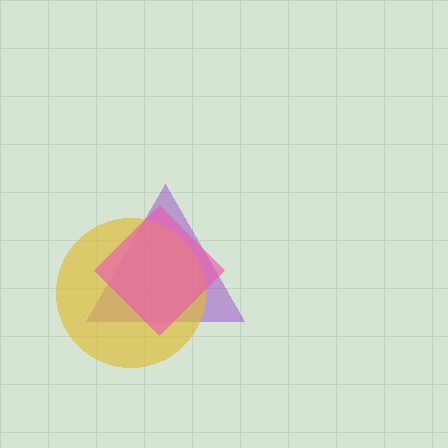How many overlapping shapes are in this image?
There are 3 overlapping shapes in the image.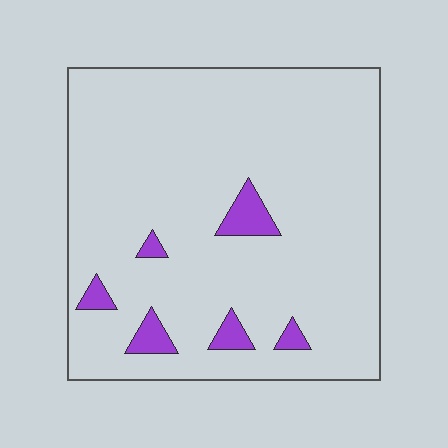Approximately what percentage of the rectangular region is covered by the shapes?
Approximately 5%.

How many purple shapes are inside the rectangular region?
6.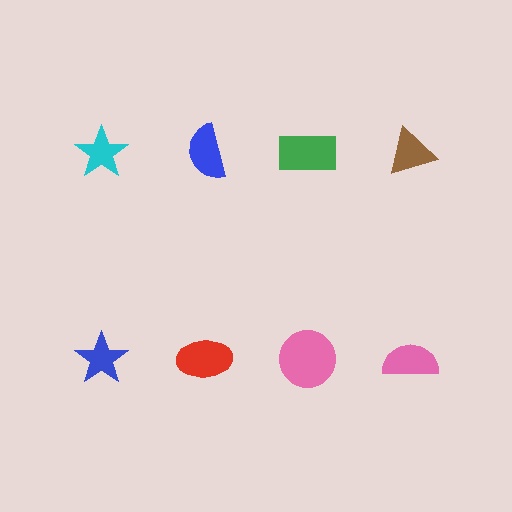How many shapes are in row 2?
4 shapes.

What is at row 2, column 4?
A pink semicircle.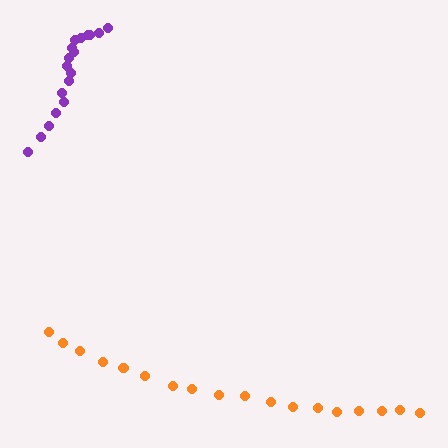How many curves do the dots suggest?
There are 2 distinct paths.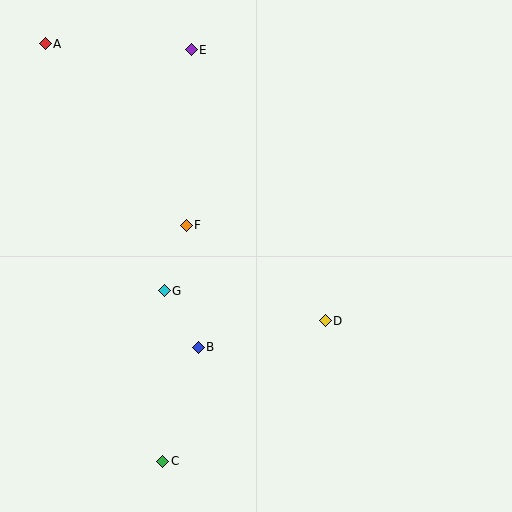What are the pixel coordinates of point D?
Point D is at (325, 321).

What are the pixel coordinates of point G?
Point G is at (164, 291).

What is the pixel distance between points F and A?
The distance between F and A is 230 pixels.